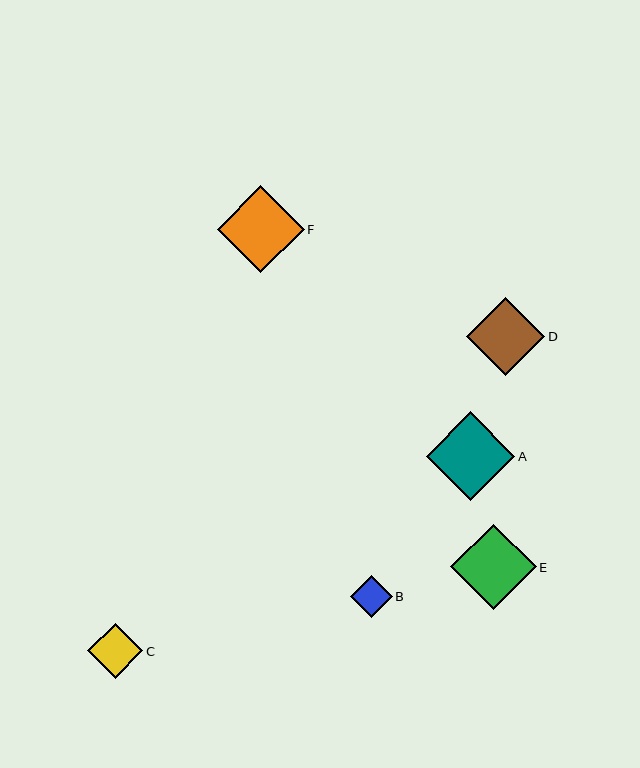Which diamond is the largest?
Diamond A is the largest with a size of approximately 88 pixels.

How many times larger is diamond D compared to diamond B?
Diamond D is approximately 1.9 times the size of diamond B.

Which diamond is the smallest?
Diamond B is the smallest with a size of approximately 42 pixels.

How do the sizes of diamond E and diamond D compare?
Diamond E and diamond D are approximately the same size.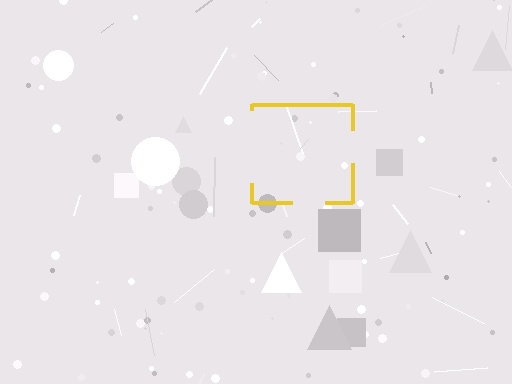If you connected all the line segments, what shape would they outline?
They would outline a square.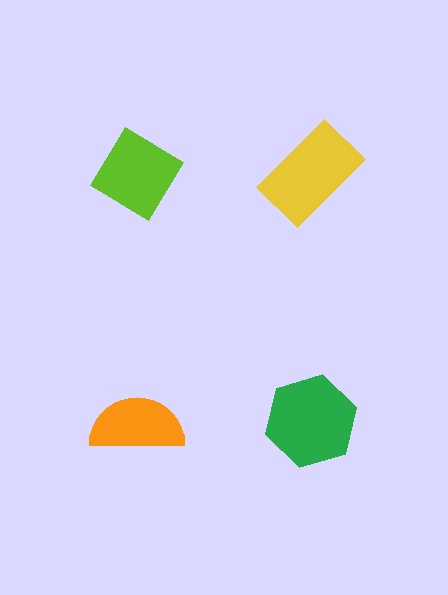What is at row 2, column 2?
A green hexagon.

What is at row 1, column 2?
A yellow rectangle.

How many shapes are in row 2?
2 shapes.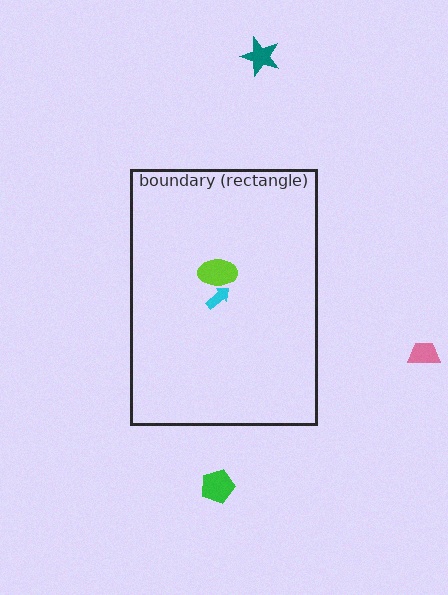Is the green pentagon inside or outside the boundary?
Outside.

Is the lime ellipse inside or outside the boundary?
Inside.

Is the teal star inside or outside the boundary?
Outside.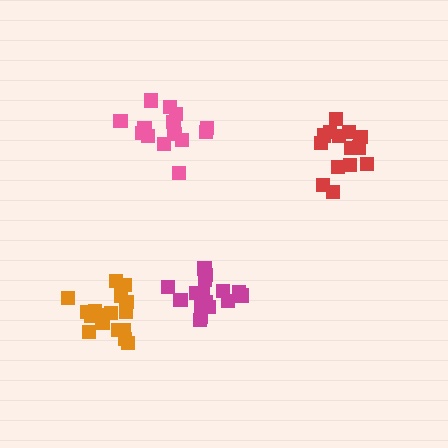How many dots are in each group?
Group 1: 16 dots, Group 2: 14 dots, Group 3: 14 dots, Group 4: 18 dots (62 total).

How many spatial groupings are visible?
There are 4 spatial groupings.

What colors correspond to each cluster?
The clusters are colored: magenta, pink, red, orange.